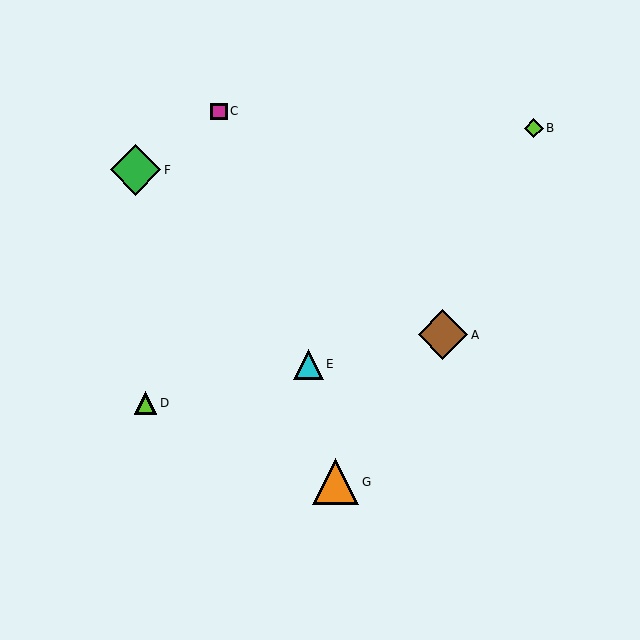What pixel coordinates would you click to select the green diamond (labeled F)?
Click at (136, 170) to select the green diamond F.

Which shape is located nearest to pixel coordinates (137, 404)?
The lime triangle (labeled D) at (146, 403) is nearest to that location.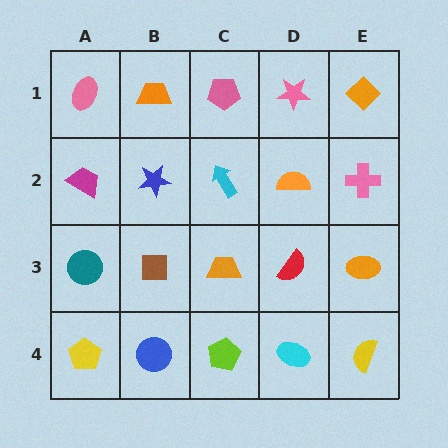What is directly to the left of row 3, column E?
A red semicircle.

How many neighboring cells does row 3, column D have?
4.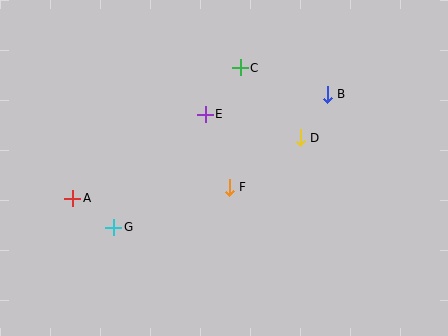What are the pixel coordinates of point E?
Point E is at (205, 114).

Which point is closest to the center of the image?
Point F at (229, 187) is closest to the center.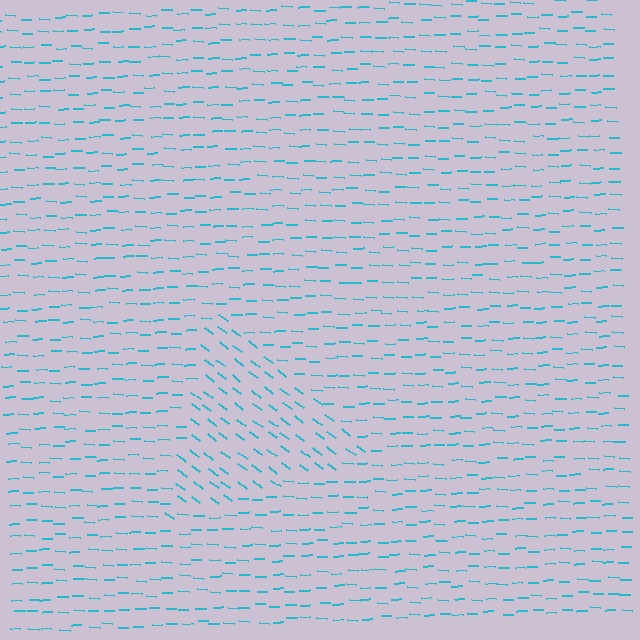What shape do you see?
I see a triangle.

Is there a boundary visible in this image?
Yes, there is a texture boundary formed by a change in line orientation.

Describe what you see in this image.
The image is filled with small cyan line segments. A triangle region in the image has lines oriented differently from the surrounding lines, creating a visible texture boundary.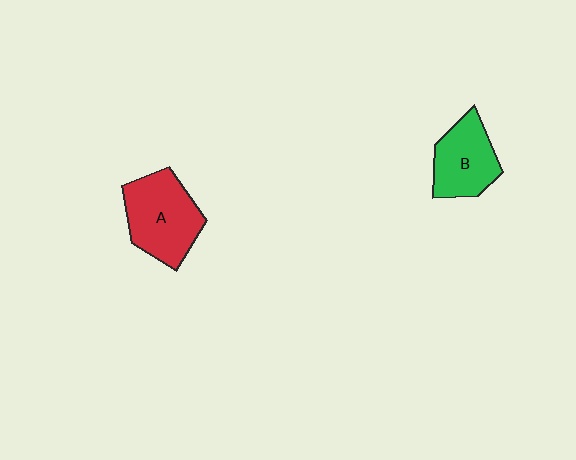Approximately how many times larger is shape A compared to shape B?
Approximately 1.3 times.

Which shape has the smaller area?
Shape B (green).